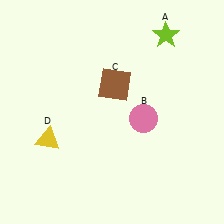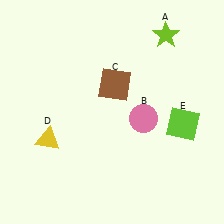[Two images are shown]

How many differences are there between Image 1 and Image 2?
There is 1 difference between the two images.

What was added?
A lime square (E) was added in Image 2.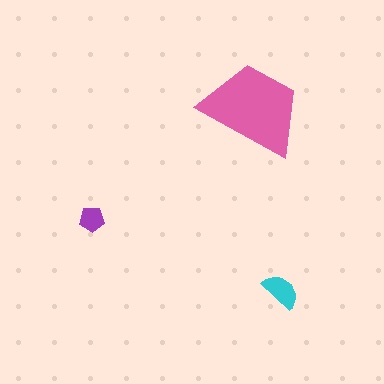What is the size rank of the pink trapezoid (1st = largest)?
1st.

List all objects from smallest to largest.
The purple pentagon, the cyan semicircle, the pink trapezoid.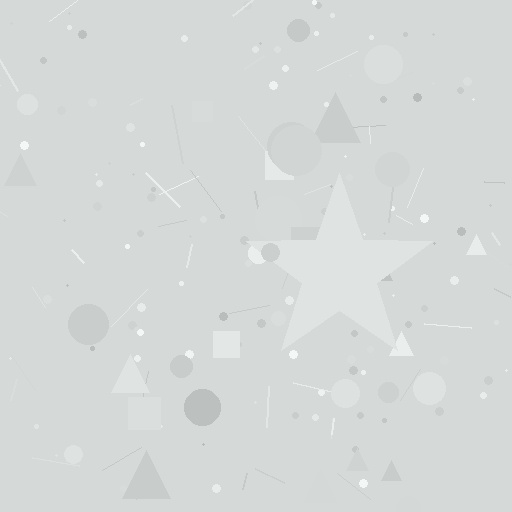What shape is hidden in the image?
A star is hidden in the image.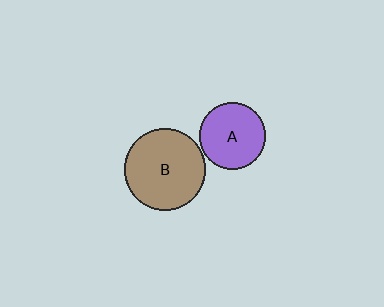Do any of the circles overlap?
No, none of the circles overlap.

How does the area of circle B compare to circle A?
Approximately 1.5 times.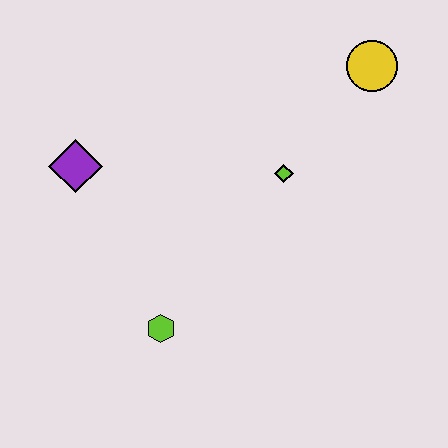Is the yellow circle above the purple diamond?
Yes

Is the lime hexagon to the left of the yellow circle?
Yes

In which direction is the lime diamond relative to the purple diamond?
The lime diamond is to the right of the purple diamond.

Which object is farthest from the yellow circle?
The lime hexagon is farthest from the yellow circle.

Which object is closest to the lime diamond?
The yellow circle is closest to the lime diamond.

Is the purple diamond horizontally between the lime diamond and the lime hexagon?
No